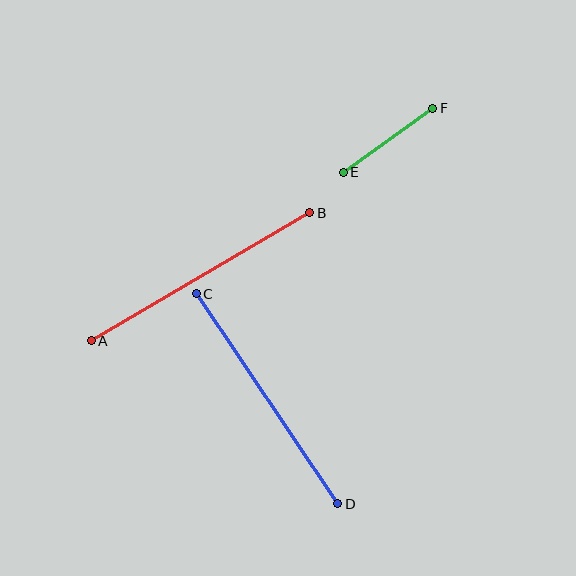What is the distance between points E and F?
The distance is approximately 110 pixels.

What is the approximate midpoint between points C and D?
The midpoint is at approximately (267, 399) pixels.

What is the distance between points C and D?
The distance is approximately 253 pixels.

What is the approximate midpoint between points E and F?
The midpoint is at approximately (388, 140) pixels.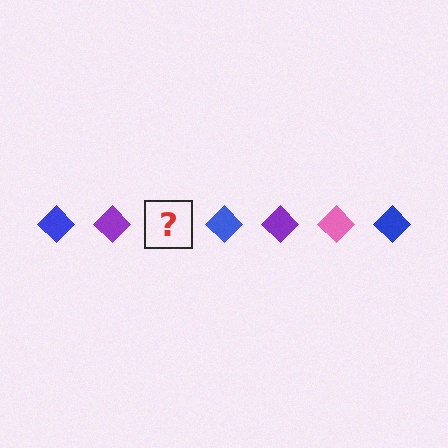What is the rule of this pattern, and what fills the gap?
The rule is that the pattern cycles through blue, purple, pink diamonds. The gap should be filled with a pink diamond.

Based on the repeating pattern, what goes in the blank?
The blank should be a pink diamond.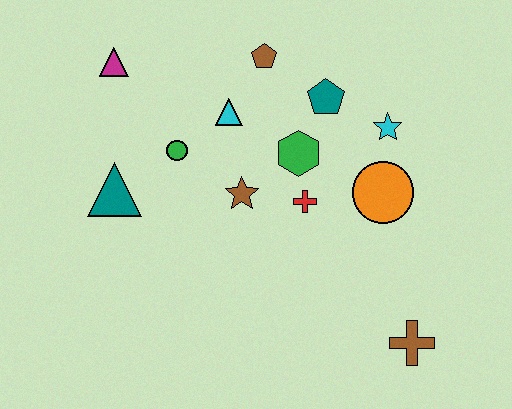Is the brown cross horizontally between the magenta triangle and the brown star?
No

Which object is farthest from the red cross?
The magenta triangle is farthest from the red cross.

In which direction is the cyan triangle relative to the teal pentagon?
The cyan triangle is to the left of the teal pentagon.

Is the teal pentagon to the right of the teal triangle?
Yes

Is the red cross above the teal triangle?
No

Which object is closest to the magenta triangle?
The green circle is closest to the magenta triangle.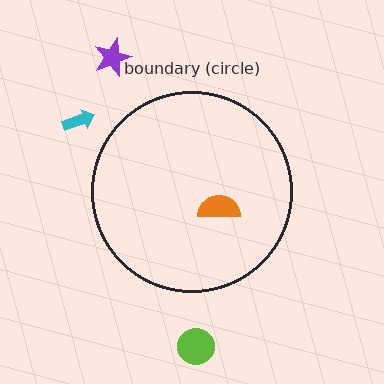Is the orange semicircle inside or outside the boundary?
Inside.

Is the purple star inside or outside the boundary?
Outside.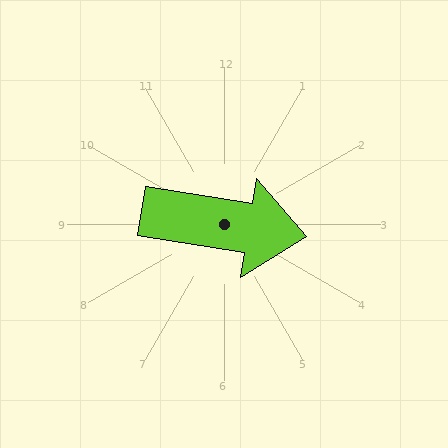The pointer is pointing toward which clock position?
Roughly 3 o'clock.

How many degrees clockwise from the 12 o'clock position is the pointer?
Approximately 99 degrees.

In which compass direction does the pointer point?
East.